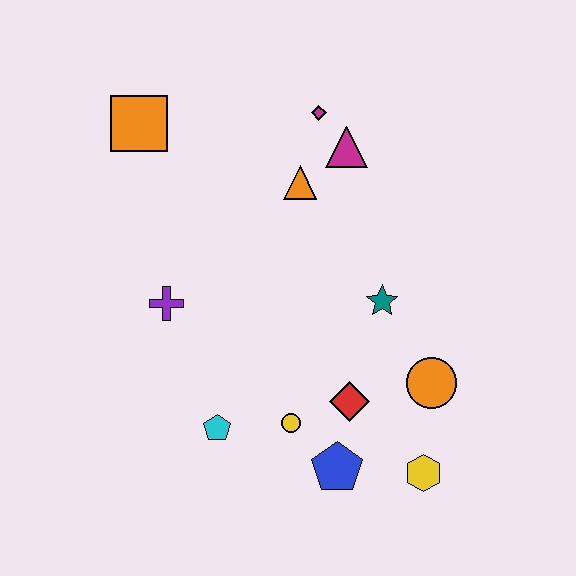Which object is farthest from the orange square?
The yellow hexagon is farthest from the orange square.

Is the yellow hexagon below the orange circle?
Yes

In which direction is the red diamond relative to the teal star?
The red diamond is below the teal star.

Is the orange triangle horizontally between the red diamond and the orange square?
Yes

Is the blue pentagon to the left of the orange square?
No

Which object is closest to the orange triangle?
The magenta triangle is closest to the orange triangle.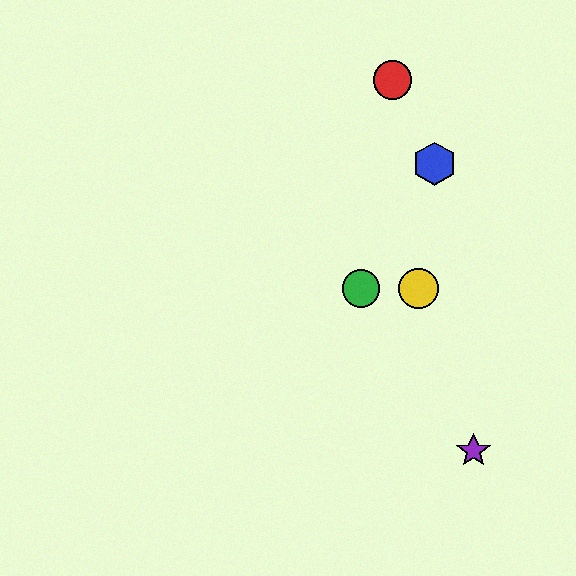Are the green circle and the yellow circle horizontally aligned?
Yes, both are at y≈289.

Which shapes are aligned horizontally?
The green circle, the yellow circle are aligned horizontally.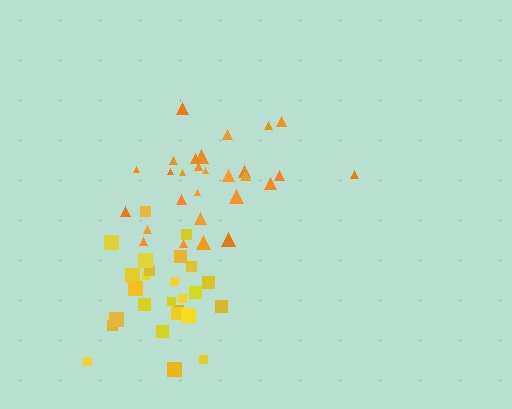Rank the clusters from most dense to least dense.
yellow, orange.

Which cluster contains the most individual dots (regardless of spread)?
Orange (30).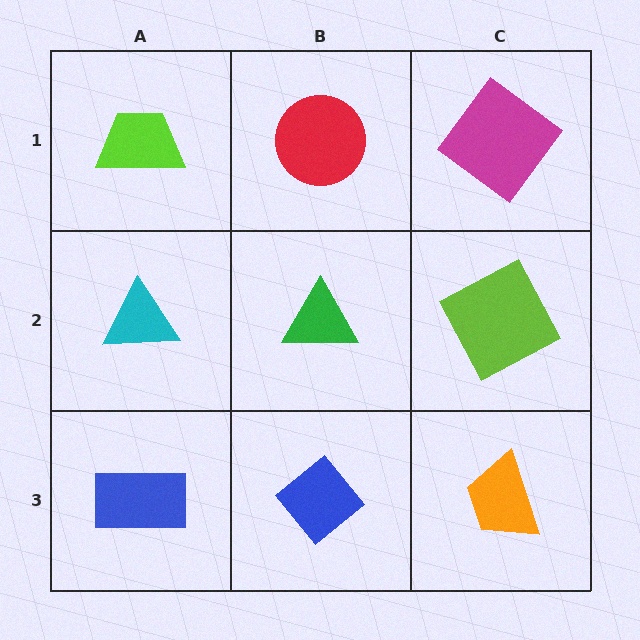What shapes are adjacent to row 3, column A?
A cyan triangle (row 2, column A), a blue diamond (row 3, column B).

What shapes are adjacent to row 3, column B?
A green triangle (row 2, column B), a blue rectangle (row 3, column A), an orange trapezoid (row 3, column C).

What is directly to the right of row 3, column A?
A blue diamond.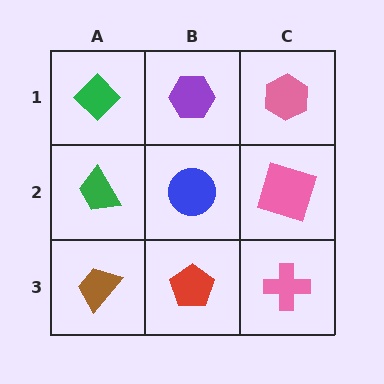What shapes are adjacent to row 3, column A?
A green trapezoid (row 2, column A), a red pentagon (row 3, column B).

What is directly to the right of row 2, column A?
A blue circle.